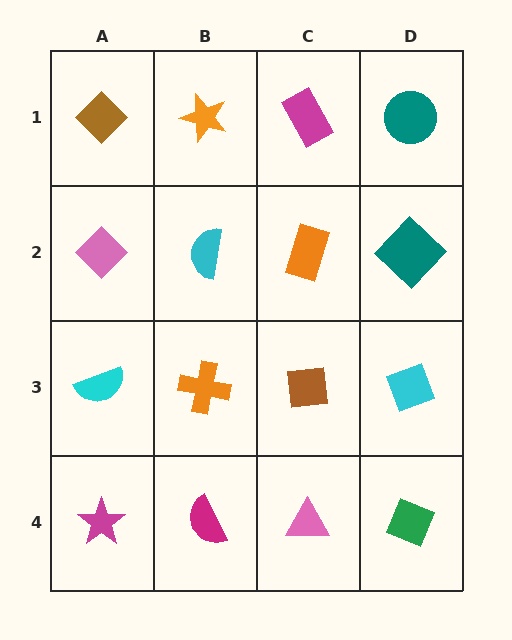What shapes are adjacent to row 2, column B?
An orange star (row 1, column B), an orange cross (row 3, column B), a pink diamond (row 2, column A), an orange rectangle (row 2, column C).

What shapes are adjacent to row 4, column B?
An orange cross (row 3, column B), a magenta star (row 4, column A), a pink triangle (row 4, column C).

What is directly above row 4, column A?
A cyan semicircle.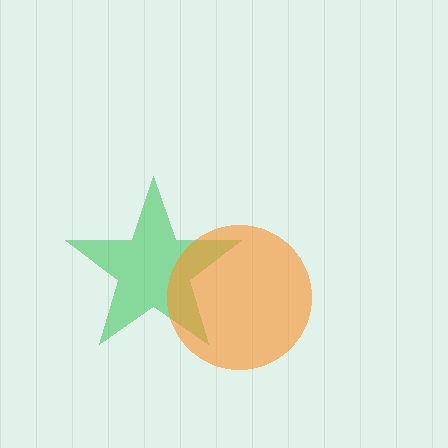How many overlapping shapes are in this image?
There are 2 overlapping shapes in the image.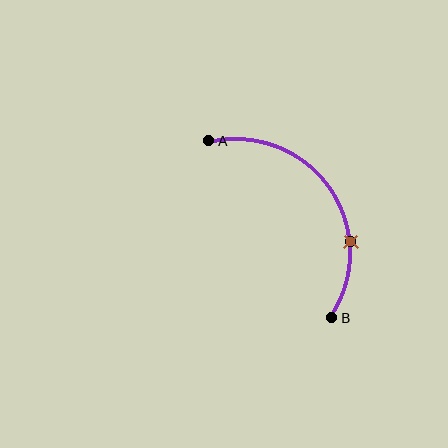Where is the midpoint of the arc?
The arc midpoint is the point on the curve farthest from the straight line joining A and B. It sits above and to the right of that line.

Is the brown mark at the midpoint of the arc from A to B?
No. The brown mark lies on the arc but is closer to endpoint B. The arc midpoint would be at the point on the curve equidistant along the arc from both A and B.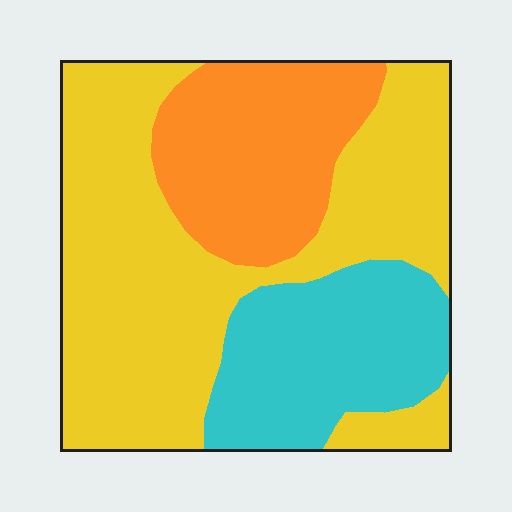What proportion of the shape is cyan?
Cyan covers 23% of the shape.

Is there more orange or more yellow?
Yellow.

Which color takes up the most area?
Yellow, at roughly 55%.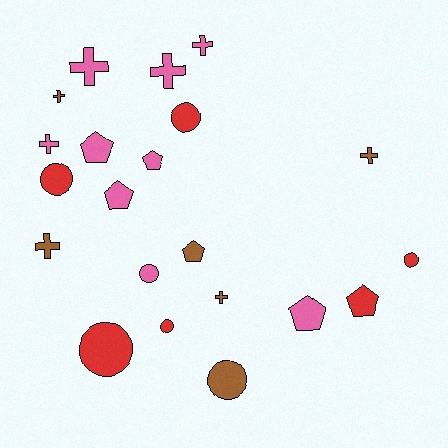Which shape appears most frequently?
Cross, with 8 objects.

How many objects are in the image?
There are 21 objects.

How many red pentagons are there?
There is 1 red pentagon.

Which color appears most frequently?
Pink, with 9 objects.